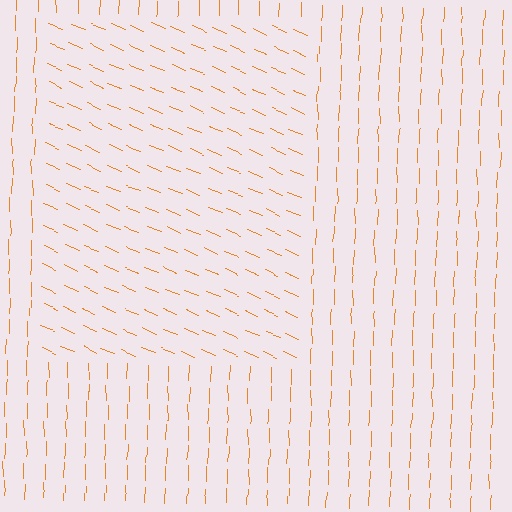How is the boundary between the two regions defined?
The boundary is defined purely by a change in line orientation (approximately 68 degrees difference). All lines are the same color and thickness.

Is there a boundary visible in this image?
Yes, there is a texture boundary formed by a change in line orientation.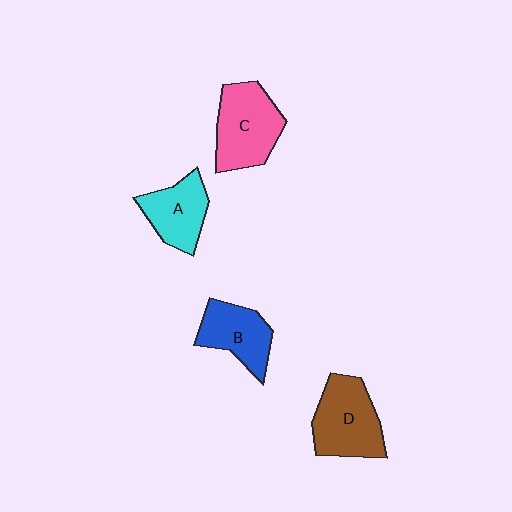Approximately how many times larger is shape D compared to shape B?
Approximately 1.3 times.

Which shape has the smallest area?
Shape A (cyan).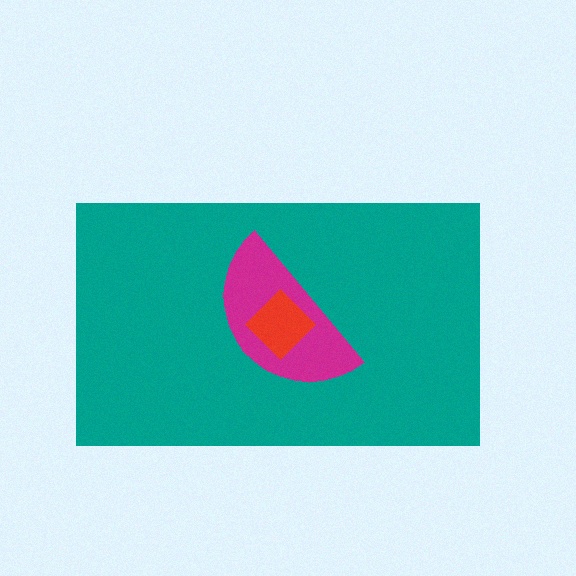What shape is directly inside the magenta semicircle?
The red diamond.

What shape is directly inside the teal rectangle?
The magenta semicircle.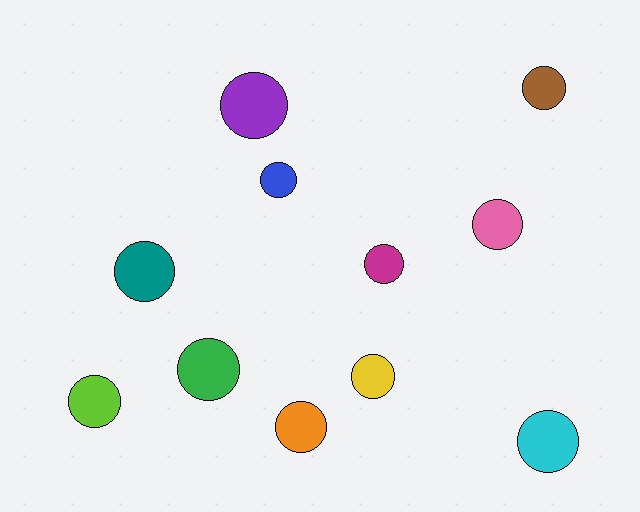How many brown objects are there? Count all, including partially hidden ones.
There is 1 brown object.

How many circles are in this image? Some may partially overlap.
There are 11 circles.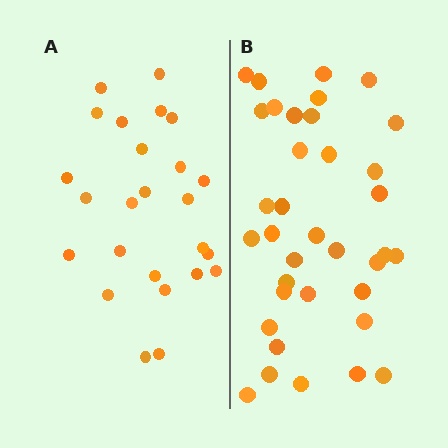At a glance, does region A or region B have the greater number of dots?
Region B (the right region) has more dots.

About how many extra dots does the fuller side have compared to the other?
Region B has roughly 12 or so more dots than region A.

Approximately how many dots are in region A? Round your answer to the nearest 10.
About 20 dots. (The exact count is 25, which rounds to 20.)